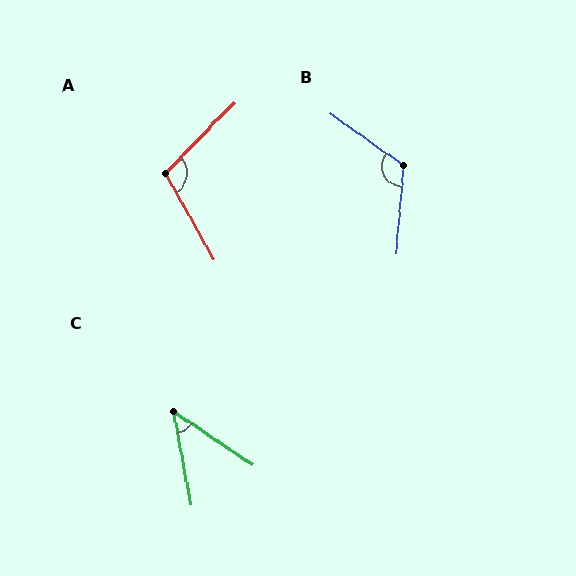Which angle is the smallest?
C, at approximately 45 degrees.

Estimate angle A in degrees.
Approximately 107 degrees.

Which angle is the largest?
B, at approximately 121 degrees.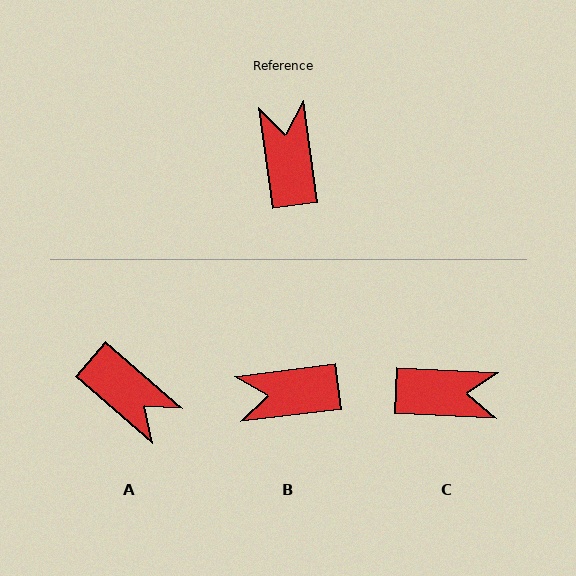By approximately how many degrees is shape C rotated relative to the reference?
Approximately 101 degrees clockwise.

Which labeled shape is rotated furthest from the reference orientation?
A, about 139 degrees away.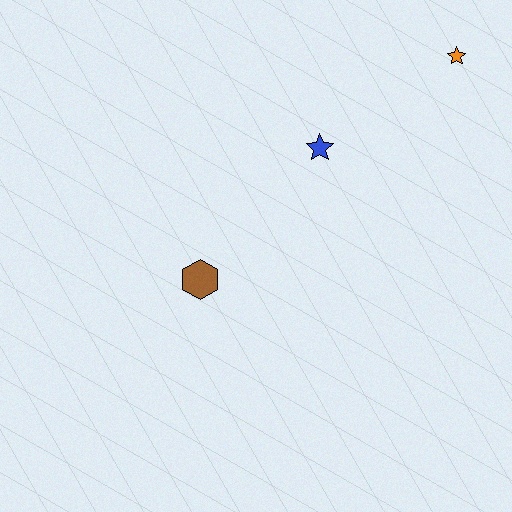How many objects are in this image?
There are 3 objects.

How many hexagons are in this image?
There is 1 hexagon.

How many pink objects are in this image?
There are no pink objects.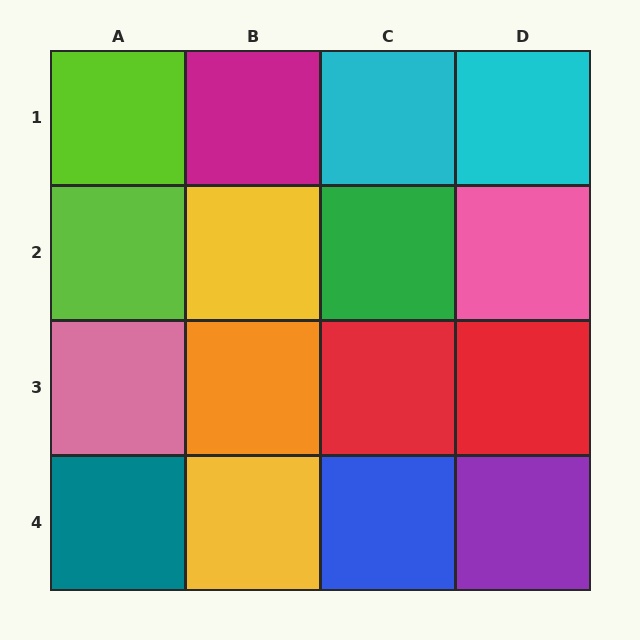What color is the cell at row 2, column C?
Green.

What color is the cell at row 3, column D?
Red.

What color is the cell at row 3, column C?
Red.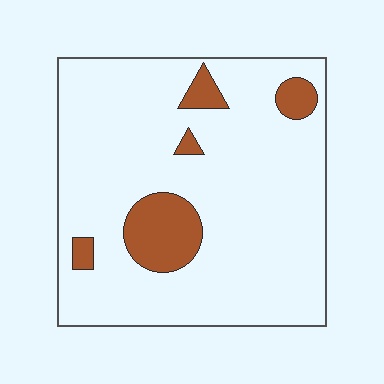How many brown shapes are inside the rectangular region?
5.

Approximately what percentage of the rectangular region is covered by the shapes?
Approximately 10%.